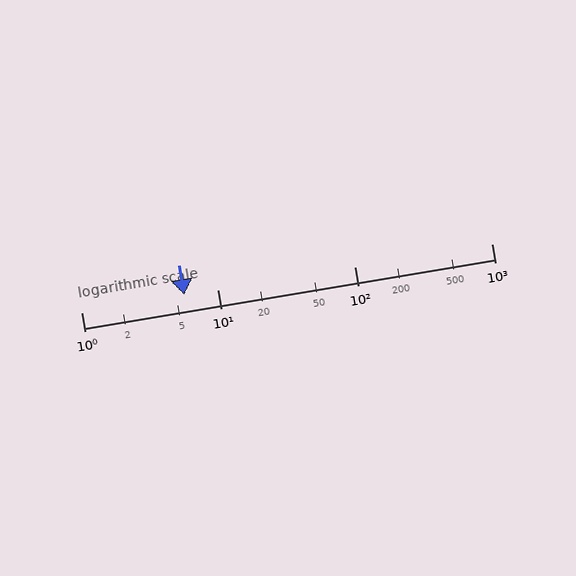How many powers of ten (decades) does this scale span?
The scale spans 3 decades, from 1 to 1000.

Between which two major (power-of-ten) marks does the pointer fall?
The pointer is between 1 and 10.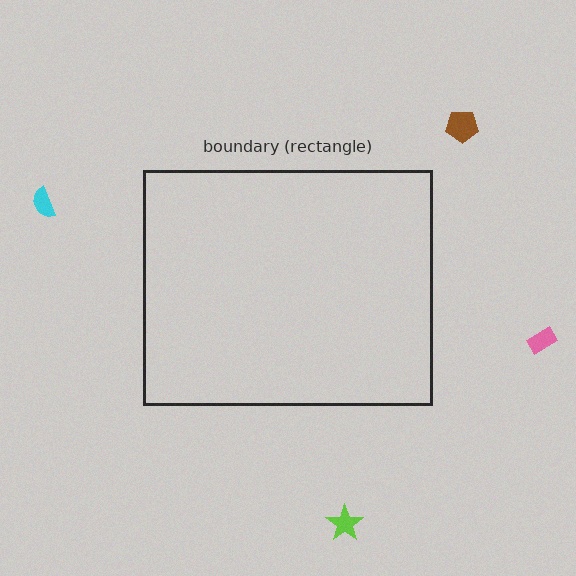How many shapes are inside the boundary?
0 inside, 4 outside.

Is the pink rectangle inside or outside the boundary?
Outside.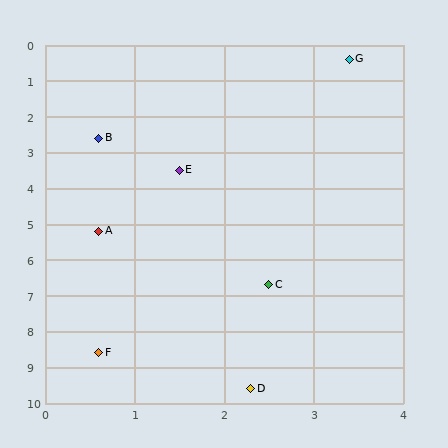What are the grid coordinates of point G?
Point G is at approximately (3.4, 0.4).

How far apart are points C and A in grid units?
Points C and A are about 2.4 grid units apart.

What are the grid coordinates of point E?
Point E is at approximately (1.5, 3.5).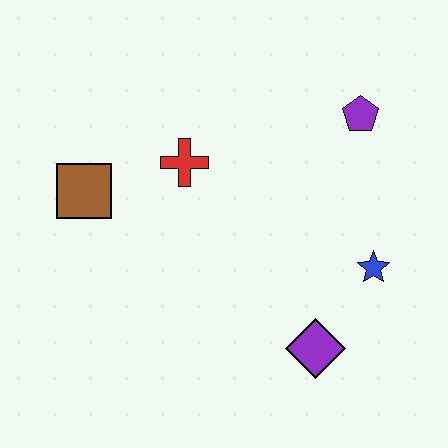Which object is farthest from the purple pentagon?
The brown square is farthest from the purple pentagon.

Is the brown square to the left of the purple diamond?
Yes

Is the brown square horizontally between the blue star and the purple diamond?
No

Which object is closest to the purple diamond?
The blue star is closest to the purple diamond.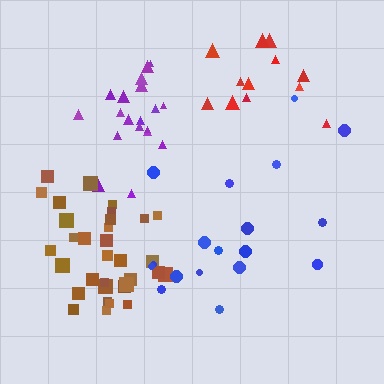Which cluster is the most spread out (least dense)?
Blue.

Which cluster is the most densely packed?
Brown.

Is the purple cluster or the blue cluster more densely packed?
Purple.